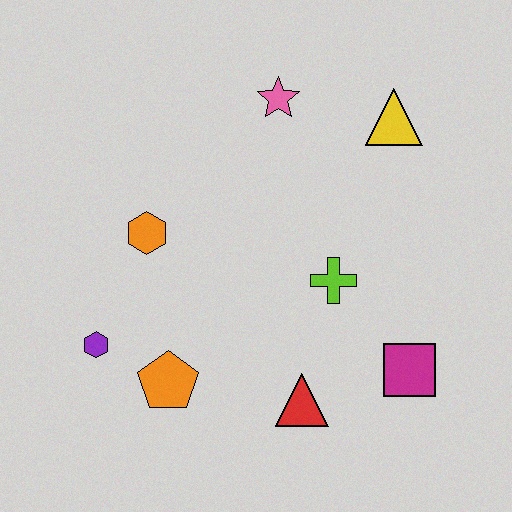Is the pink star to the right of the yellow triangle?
No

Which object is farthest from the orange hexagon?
The magenta square is farthest from the orange hexagon.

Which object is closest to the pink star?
The yellow triangle is closest to the pink star.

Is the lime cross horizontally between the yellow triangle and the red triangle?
Yes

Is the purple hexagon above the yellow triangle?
No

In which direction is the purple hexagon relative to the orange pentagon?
The purple hexagon is to the left of the orange pentagon.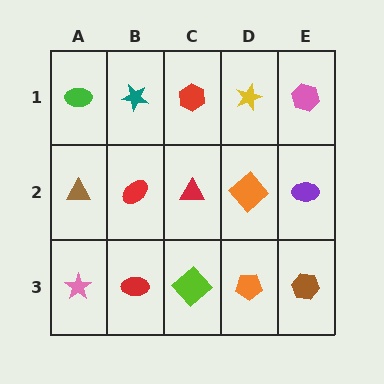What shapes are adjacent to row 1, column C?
A red triangle (row 2, column C), a teal star (row 1, column B), a yellow star (row 1, column D).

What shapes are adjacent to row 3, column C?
A red triangle (row 2, column C), a red ellipse (row 3, column B), an orange pentagon (row 3, column D).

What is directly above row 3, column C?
A red triangle.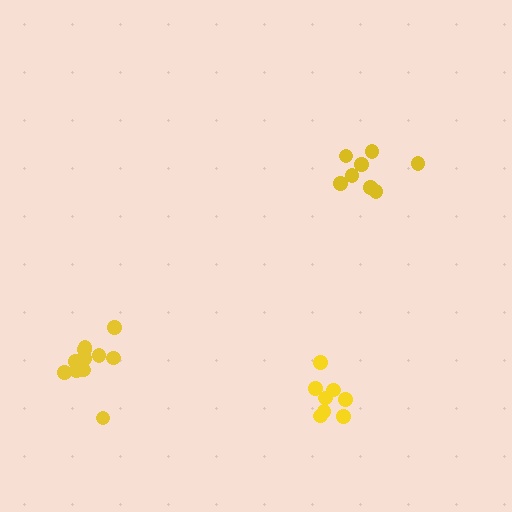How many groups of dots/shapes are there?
There are 3 groups.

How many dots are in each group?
Group 1: 12 dots, Group 2: 8 dots, Group 3: 8 dots (28 total).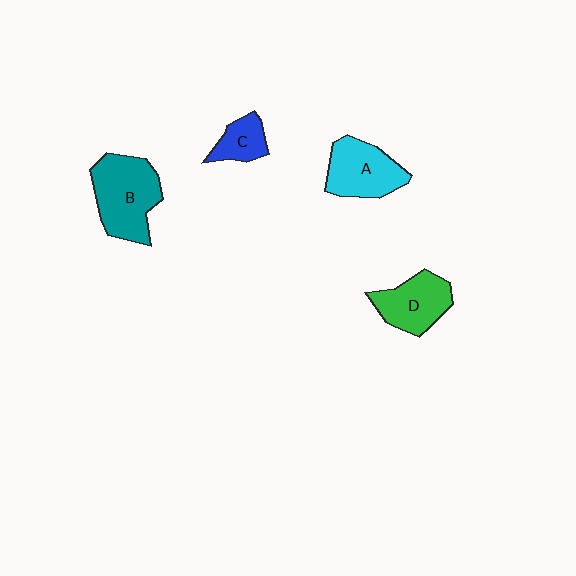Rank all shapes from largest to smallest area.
From largest to smallest: B (teal), A (cyan), D (green), C (blue).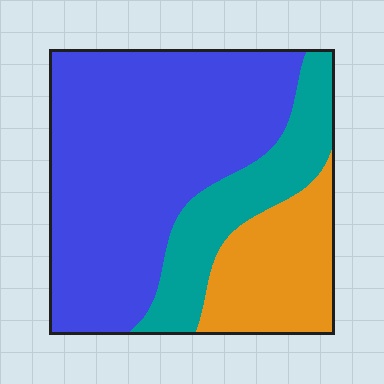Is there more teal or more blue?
Blue.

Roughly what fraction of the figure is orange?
Orange covers around 20% of the figure.